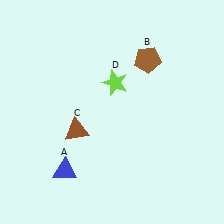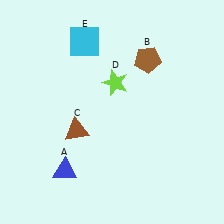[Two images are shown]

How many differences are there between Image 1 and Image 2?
There is 1 difference between the two images.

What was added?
A cyan square (E) was added in Image 2.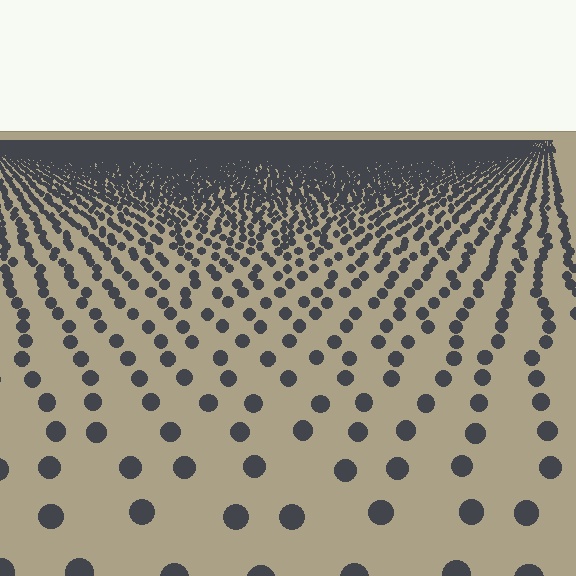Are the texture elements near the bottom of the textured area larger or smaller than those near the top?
Larger. Near the bottom, elements are closer to the viewer and appear at a bigger on-screen size.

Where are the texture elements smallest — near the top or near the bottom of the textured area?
Near the top.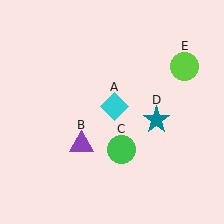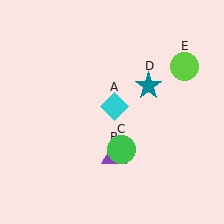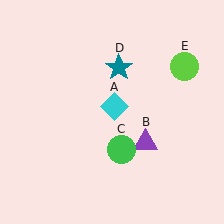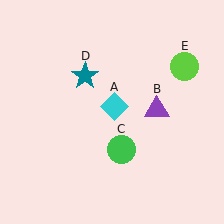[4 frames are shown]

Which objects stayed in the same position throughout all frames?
Cyan diamond (object A) and green circle (object C) and lime circle (object E) remained stationary.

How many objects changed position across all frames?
2 objects changed position: purple triangle (object B), teal star (object D).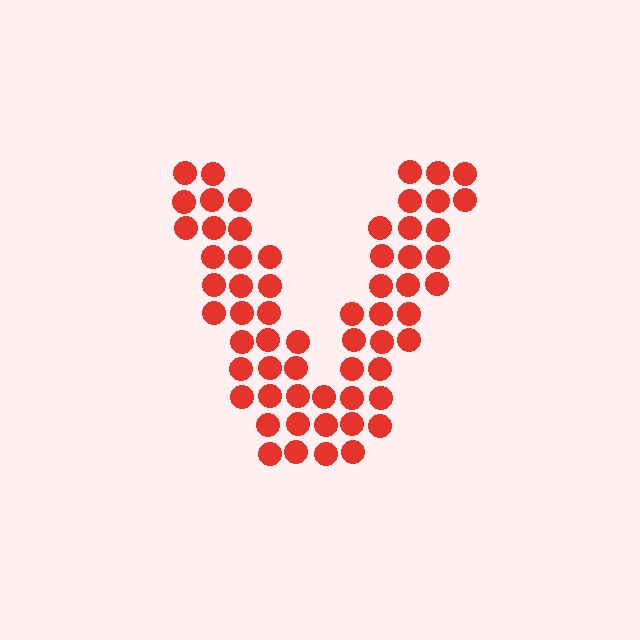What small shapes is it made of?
It is made of small circles.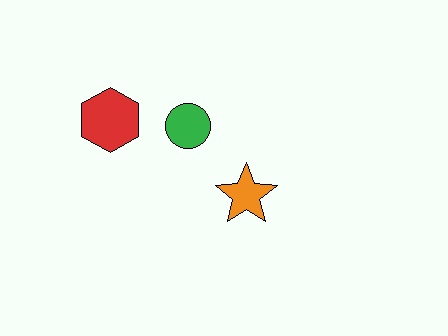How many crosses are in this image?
There are no crosses.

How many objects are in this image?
There are 3 objects.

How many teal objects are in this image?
There are no teal objects.